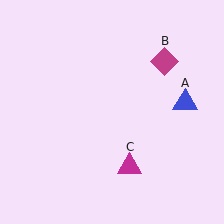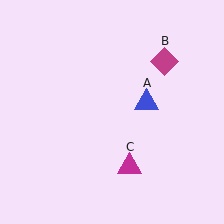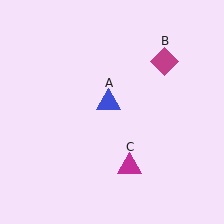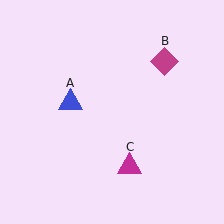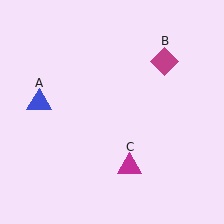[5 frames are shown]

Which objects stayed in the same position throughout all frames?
Magenta diamond (object B) and magenta triangle (object C) remained stationary.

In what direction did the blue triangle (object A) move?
The blue triangle (object A) moved left.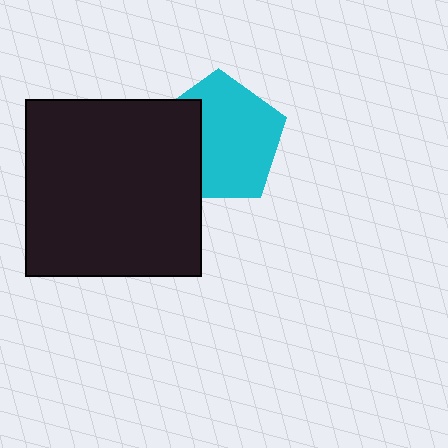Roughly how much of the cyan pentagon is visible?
Most of it is visible (roughly 69%).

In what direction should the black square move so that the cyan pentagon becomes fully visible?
The black square should move left. That is the shortest direction to clear the overlap and leave the cyan pentagon fully visible.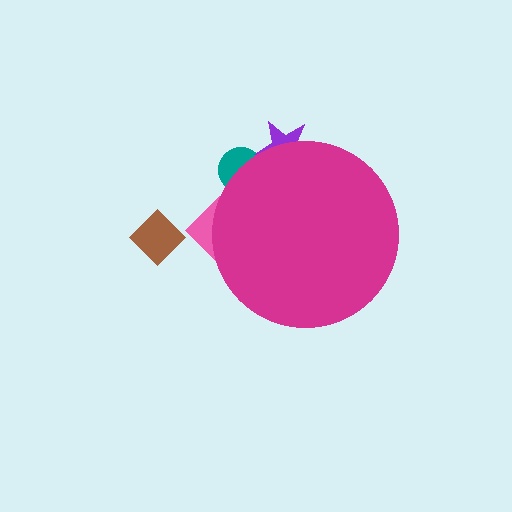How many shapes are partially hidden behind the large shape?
3 shapes are partially hidden.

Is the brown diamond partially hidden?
No, the brown diamond is fully visible.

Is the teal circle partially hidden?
Yes, the teal circle is partially hidden behind the magenta circle.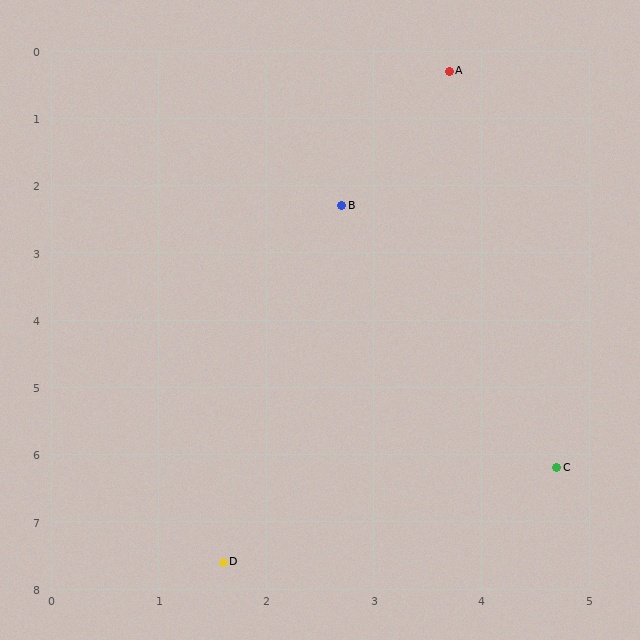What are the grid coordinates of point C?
Point C is at approximately (4.7, 6.2).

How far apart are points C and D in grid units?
Points C and D are about 3.4 grid units apart.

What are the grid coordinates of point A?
Point A is at approximately (3.7, 0.3).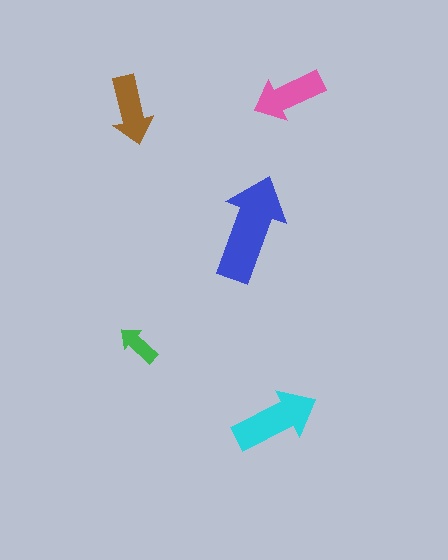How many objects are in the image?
There are 5 objects in the image.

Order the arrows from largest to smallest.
the blue one, the cyan one, the pink one, the brown one, the green one.